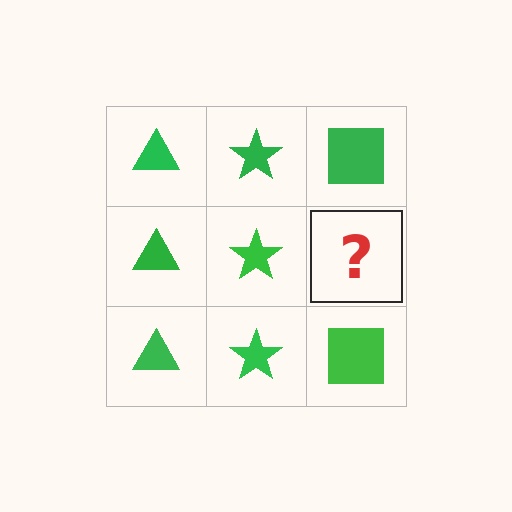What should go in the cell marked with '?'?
The missing cell should contain a green square.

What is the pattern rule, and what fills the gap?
The rule is that each column has a consistent shape. The gap should be filled with a green square.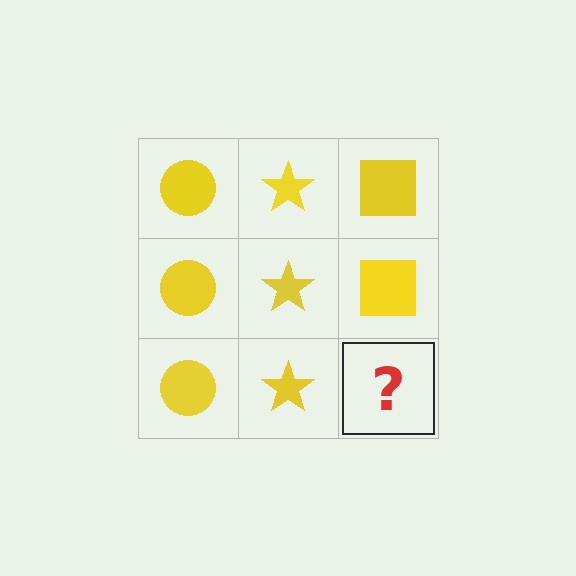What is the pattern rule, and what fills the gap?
The rule is that each column has a consistent shape. The gap should be filled with a yellow square.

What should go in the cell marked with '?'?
The missing cell should contain a yellow square.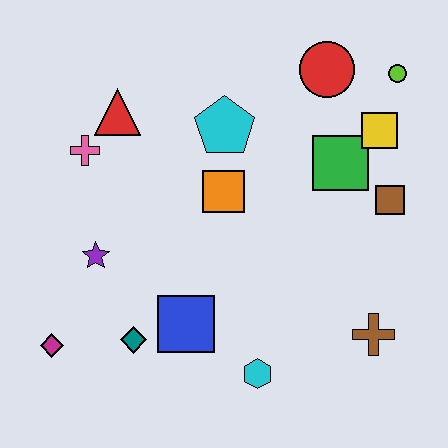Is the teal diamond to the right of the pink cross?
Yes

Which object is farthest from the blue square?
The lime circle is farthest from the blue square.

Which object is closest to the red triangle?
The pink cross is closest to the red triangle.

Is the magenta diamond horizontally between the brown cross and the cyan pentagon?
No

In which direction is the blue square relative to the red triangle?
The blue square is below the red triangle.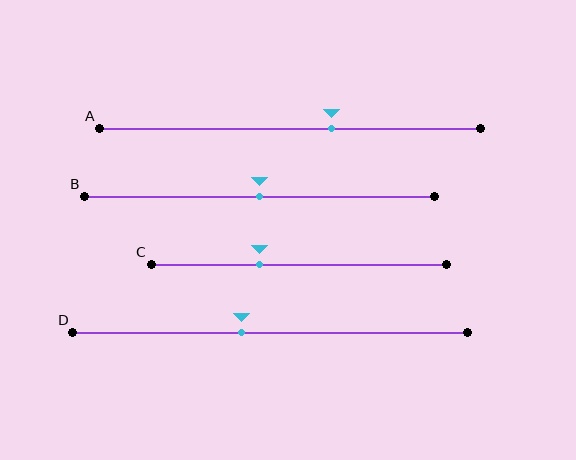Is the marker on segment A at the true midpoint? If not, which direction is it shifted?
No, the marker on segment A is shifted to the right by about 11% of the segment length.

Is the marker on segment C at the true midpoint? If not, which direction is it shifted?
No, the marker on segment C is shifted to the left by about 13% of the segment length.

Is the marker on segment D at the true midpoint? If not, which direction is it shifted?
No, the marker on segment D is shifted to the left by about 7% of the segment length.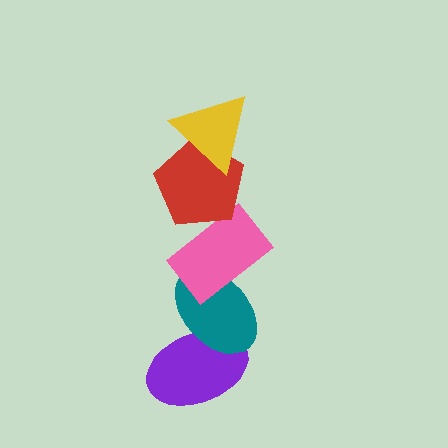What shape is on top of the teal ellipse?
The pink rectangle is on top of the teal ellipse.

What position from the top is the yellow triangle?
The yellow triangle is 1st from the top.